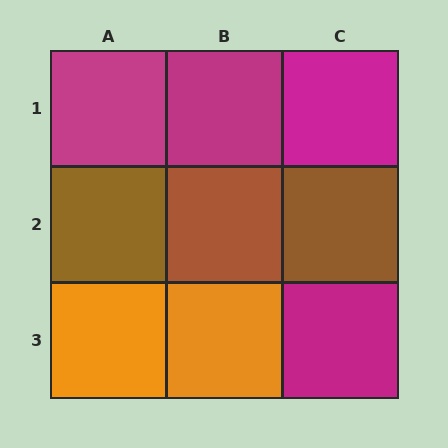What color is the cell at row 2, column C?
Brown.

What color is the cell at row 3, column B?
Orange.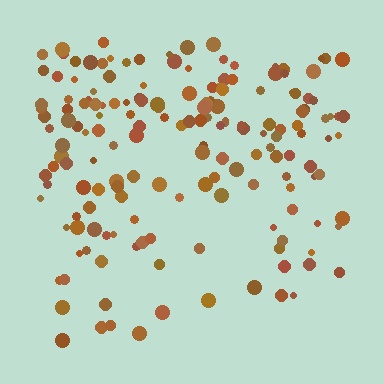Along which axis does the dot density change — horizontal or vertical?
Vertical.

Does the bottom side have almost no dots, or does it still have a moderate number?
Still a moderate number, just noticeably fewer than the top.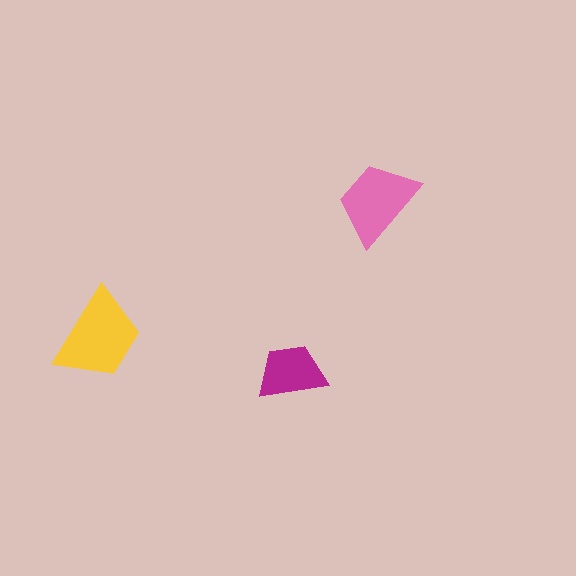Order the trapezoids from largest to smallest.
the yellow one, the pink one, the magenta one.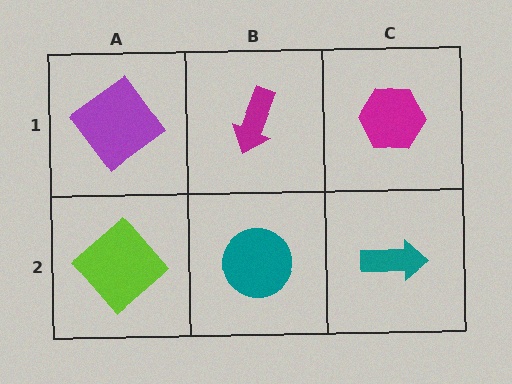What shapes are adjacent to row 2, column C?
A magenta hexagon (row 1, column C), a teal circle (row 2, column B).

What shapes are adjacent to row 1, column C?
A teal arrow (row 2, column C), a magenta arrow (row 1, column B).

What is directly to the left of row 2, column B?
A lime diamond.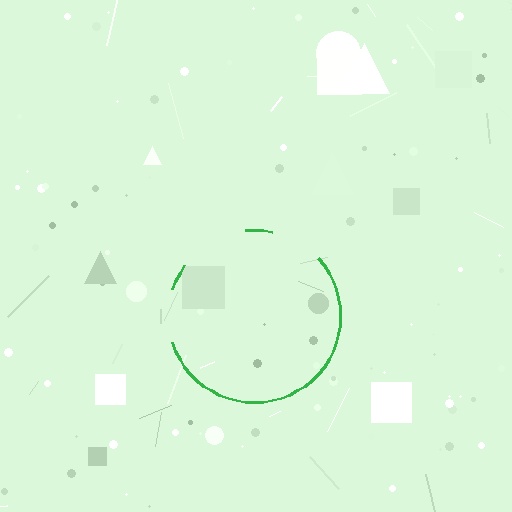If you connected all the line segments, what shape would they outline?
They would outline a circle.